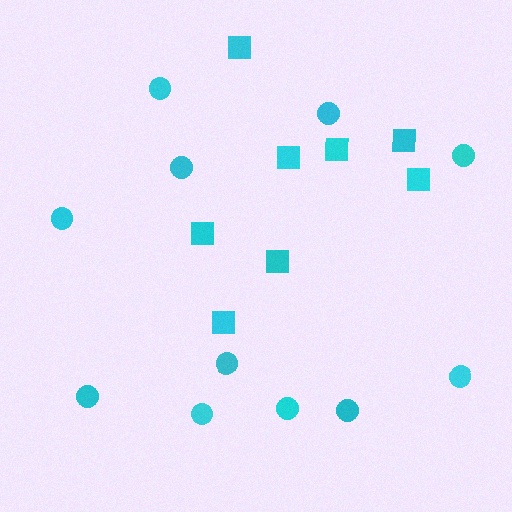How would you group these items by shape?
There are 2 groups: one group of circles (11) and one group of squares (8).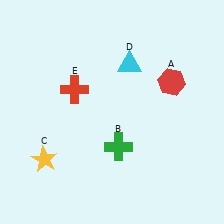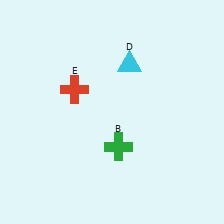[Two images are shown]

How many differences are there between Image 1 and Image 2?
There are 2 differences between the two images.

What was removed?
The yellow star (C), the red hexagon (A) were removed in Image 2.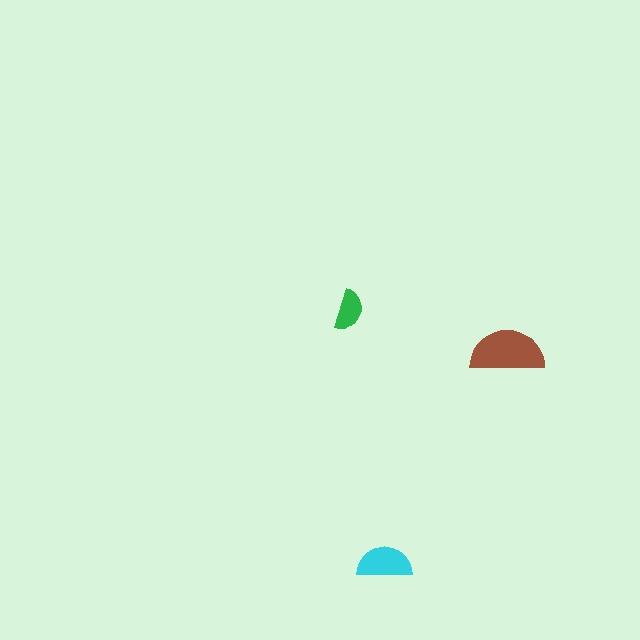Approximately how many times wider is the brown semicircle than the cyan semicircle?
About 1.5 times wider.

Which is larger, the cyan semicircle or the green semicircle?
The cyan one.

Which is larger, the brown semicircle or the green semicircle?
The brown one.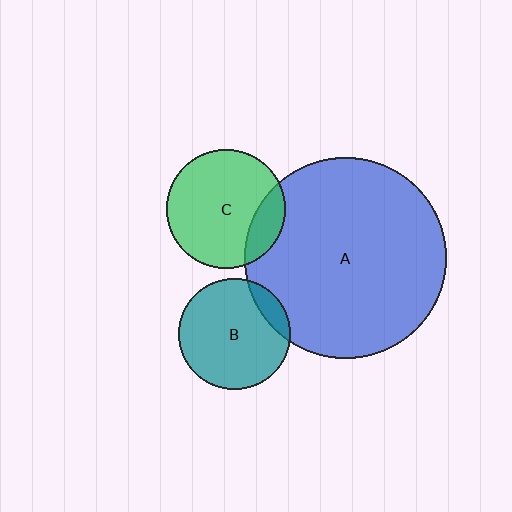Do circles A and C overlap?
Yes.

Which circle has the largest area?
Circle A (blue).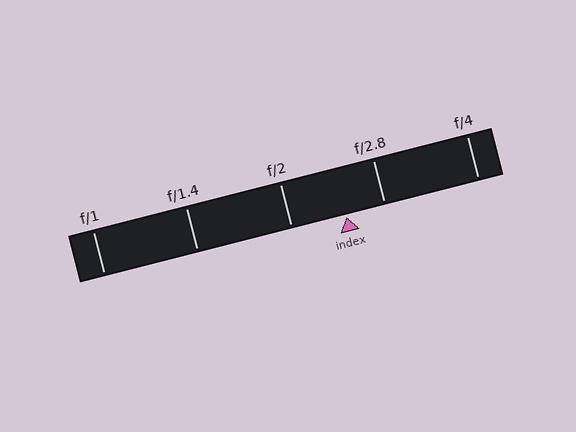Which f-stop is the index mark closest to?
The index mark is closest to f/2.8.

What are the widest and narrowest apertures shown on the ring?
The widest aperture shown is f/1 and the narrowest is f/4.